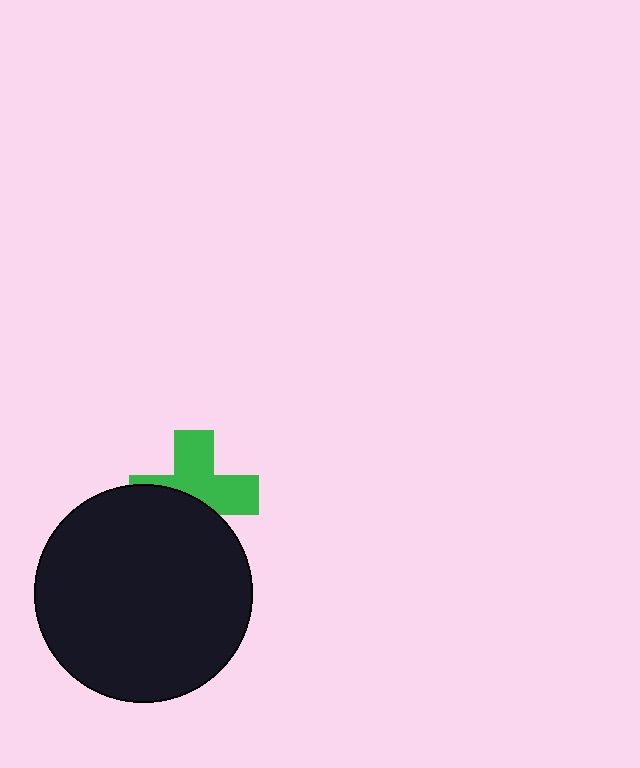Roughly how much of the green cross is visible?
About half of it is visible (roughly 56%).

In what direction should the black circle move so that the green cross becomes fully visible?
The black circle should move down. That is the shortest direction to clear the overlap and leave the green cross fully visible.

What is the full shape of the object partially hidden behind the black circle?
The partially hidden object is a green cross.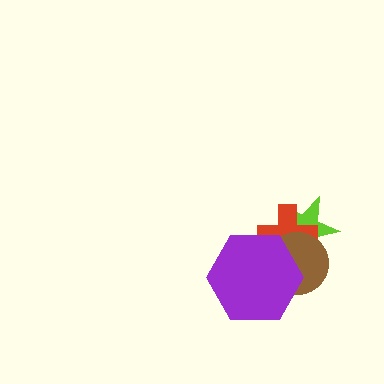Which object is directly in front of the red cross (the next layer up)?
The brown circle is directly in front of the red cross.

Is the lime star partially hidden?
Yes, it is partially covered by another shape.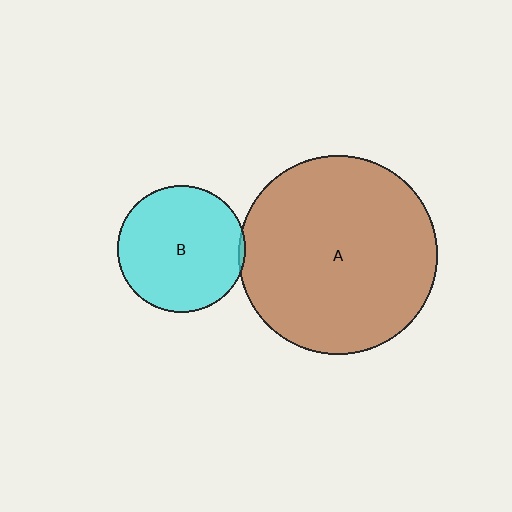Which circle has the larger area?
Circle A (brown).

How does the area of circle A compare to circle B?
Approximately 2.5 times.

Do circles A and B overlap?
Yes.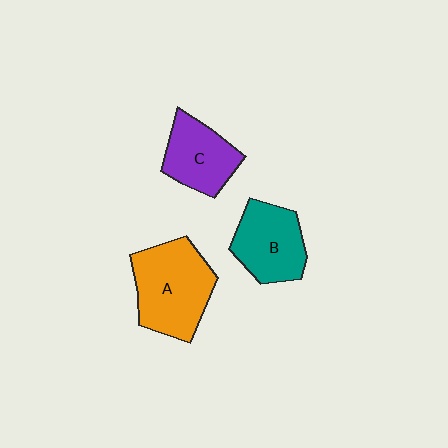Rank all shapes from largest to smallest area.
From largest to smallest: A (orange), B (teal), C (purple).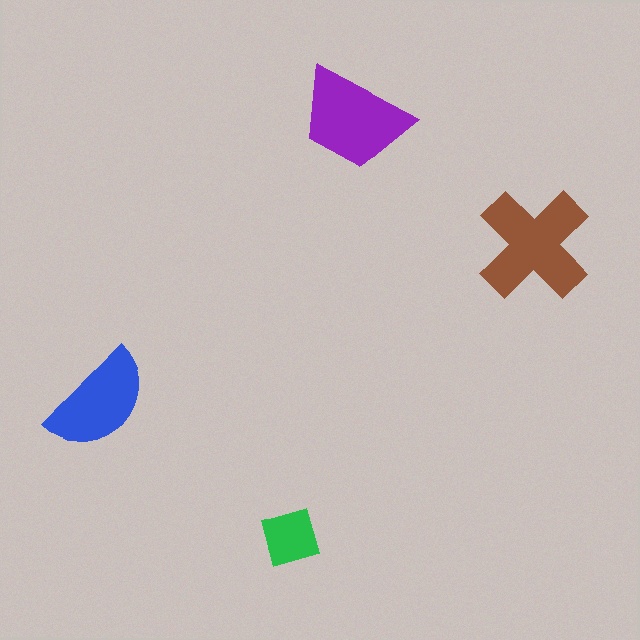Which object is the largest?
The brown cross.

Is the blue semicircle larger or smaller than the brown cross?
Smaller.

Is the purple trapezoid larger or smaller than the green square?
Larger.